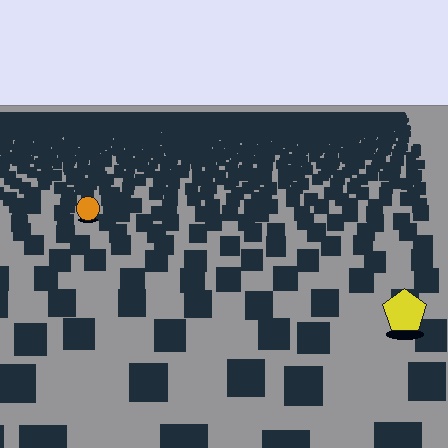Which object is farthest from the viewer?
The orange circle is farthest from the viewer. It appears smaller and the ground texture around it is denser.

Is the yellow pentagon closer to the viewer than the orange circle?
Yes. The yellow pentagon is closer — you can tell from the texture gradient: the ground texture is coarser near it.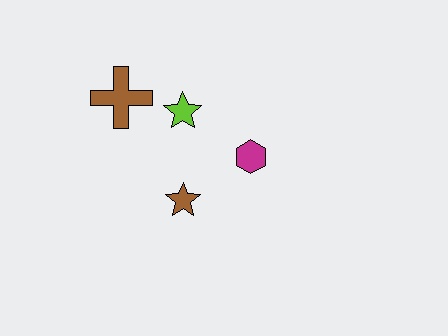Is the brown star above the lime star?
No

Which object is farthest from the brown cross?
The magenta hexagon is farthest from the brown cross.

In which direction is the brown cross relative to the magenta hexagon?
The brown cross is to the left of the magenta hexagon.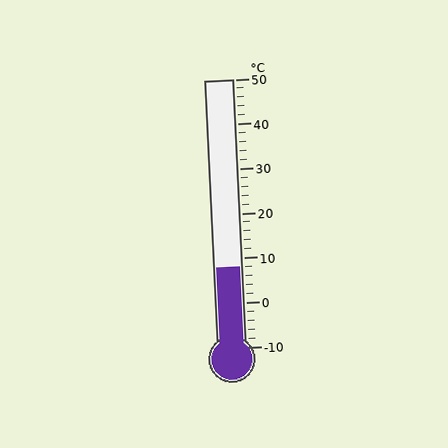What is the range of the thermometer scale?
The thermometer scale ranges from -10°C to 50°C.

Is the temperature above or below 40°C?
The temperature is below 40°C.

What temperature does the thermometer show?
The thermometer shows approximately 8°C.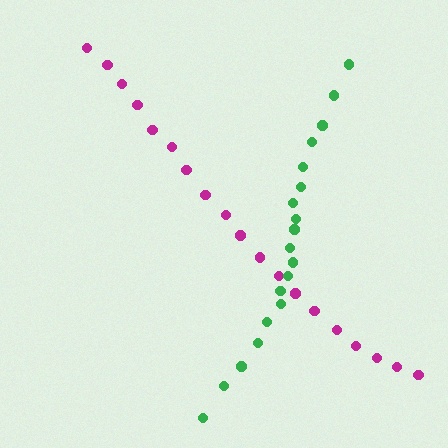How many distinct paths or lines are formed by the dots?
There are 2 distinct paths.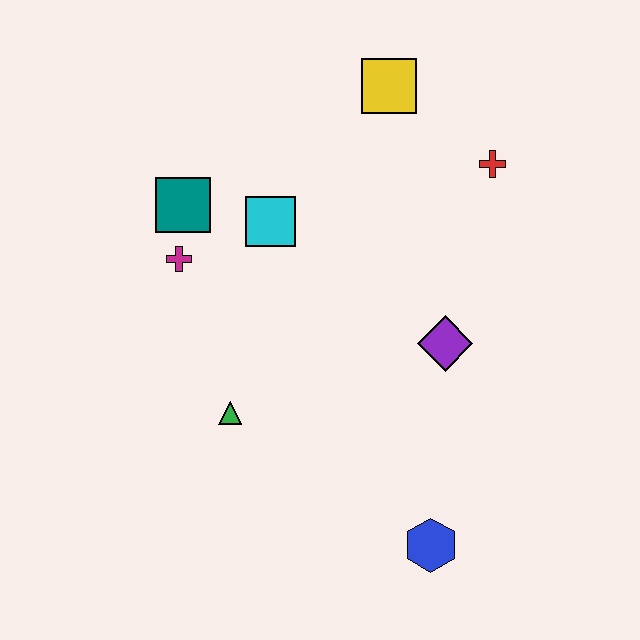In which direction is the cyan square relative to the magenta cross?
The cyan square is to the right of the magenta cross.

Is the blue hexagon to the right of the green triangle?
Yes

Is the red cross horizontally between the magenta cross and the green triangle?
No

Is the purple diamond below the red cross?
Yes